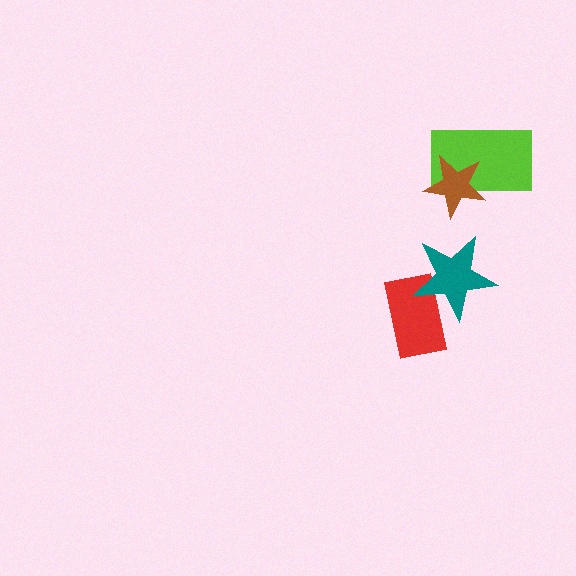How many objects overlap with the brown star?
1 object overlaps with the brown star.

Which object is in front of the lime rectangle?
The brown star is in front of the lime rectangle.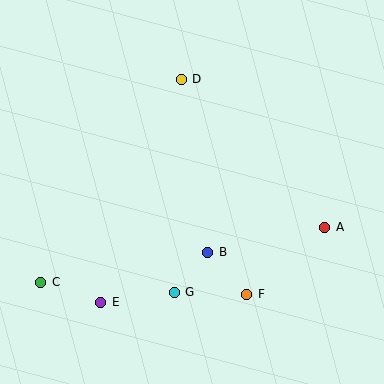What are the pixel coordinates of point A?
Point A is at (325, 227).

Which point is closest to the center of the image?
Point B at (208, 252) is closest to the center.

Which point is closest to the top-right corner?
Point D is closest to the top-right corner.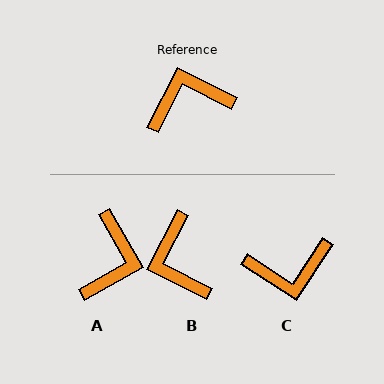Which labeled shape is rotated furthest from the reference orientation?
C, about 174 degrees away.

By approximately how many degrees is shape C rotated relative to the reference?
Approximately 174 degrees counter-clockwise.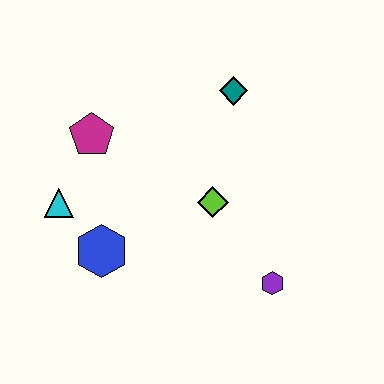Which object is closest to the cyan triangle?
The blue hexagon is closest to the cyan triangle.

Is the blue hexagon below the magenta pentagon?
Yes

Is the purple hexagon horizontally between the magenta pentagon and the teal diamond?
No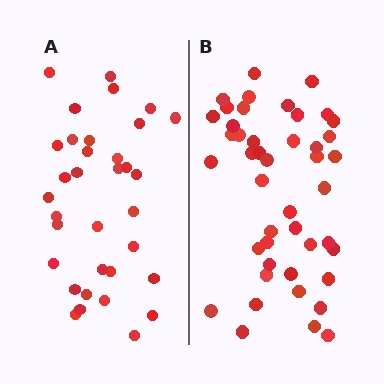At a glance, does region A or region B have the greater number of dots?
Region B (the right region) has more dots.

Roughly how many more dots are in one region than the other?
Region B has roughly 12 or so more dots than region A.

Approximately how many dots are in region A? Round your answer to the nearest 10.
About 30 dots. (The exact count is 34, which rounds to 30.)